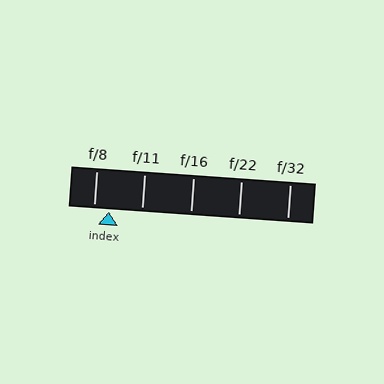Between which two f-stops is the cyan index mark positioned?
The index mark is between f/8 and f/11.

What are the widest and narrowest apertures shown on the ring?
The widest aperture shown is f/8 and the narrowest is f/32.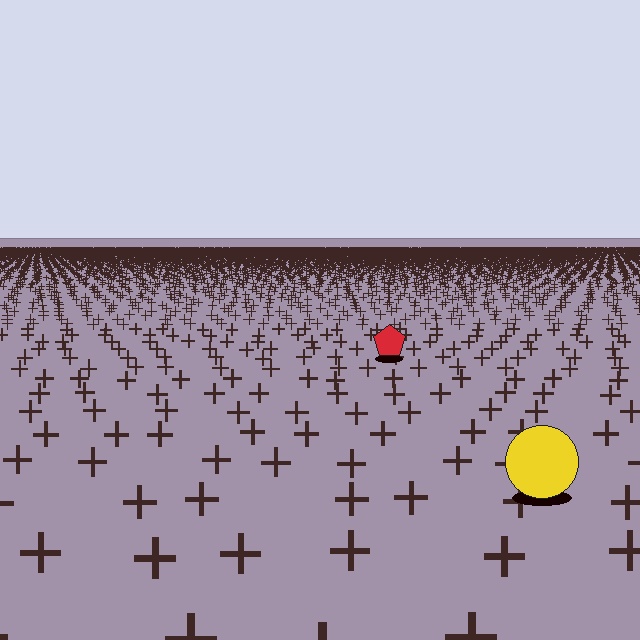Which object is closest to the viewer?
The yellow circle is closest. The texture marks near it are larger and more spread out.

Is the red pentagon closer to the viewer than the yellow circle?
No. The yellow circle is closer — you can tell from the texture gradient: the ground texture is coarser near it.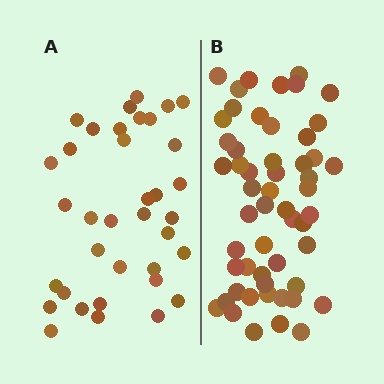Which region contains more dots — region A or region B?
Region B (the right region) has more dots.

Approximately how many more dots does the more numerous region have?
Region B has approximately 20 more dots than region A.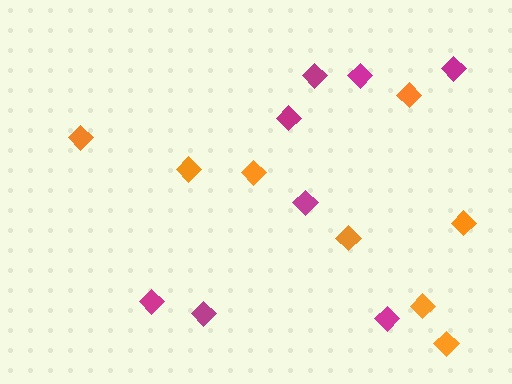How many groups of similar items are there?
There are 2 groups: one group of magenta diamonds (8) and one group of orange diamonds (8).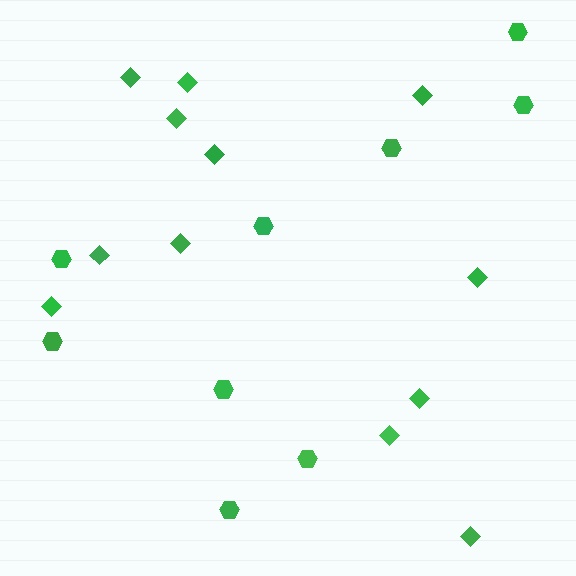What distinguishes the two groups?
There are 2 groups: one group of hexagons (9) and one group of diamonds (12).